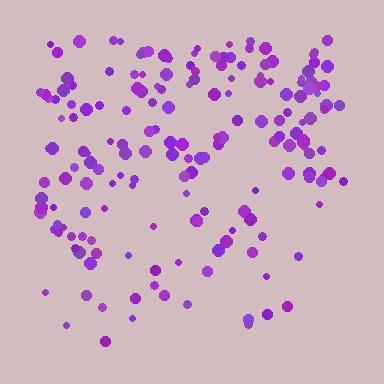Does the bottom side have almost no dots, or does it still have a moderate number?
Still a moderate number, just noticeably fewer than the top.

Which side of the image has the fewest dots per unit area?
The bottom.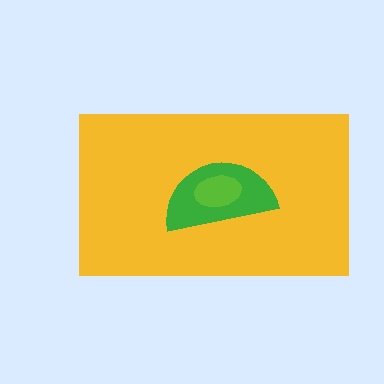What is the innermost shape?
The lime ellipse.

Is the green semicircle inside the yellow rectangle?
Yes.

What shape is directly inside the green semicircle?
The lime ellipse.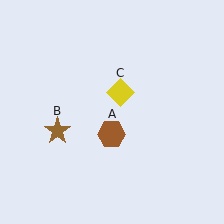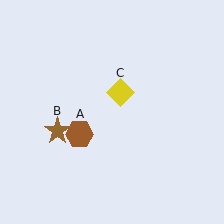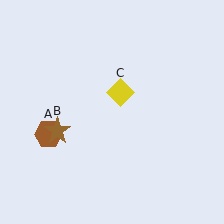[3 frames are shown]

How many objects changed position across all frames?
1 object changed position: brown hexagon (object A).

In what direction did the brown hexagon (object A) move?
The brown hexagon (object A) moved left.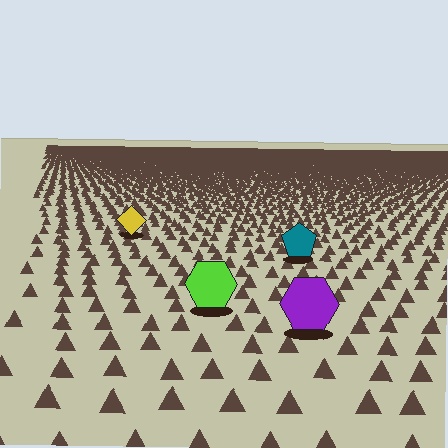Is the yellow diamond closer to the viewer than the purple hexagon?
No. The purple hexagon is closer — you can tell from the texture gradient: the ground texture is coarser near it.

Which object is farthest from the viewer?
The yellow diamond is farthest from the viewer. It appears smaller and the ground texture around it is denser.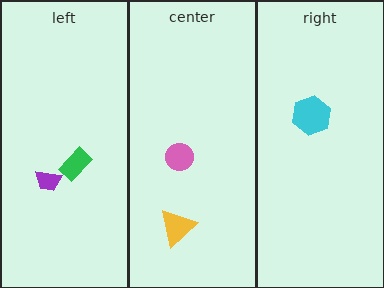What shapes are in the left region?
The green rectangle, the purple trapezoid.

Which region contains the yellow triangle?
The center region.